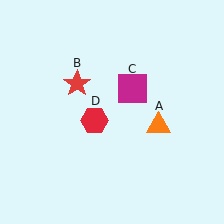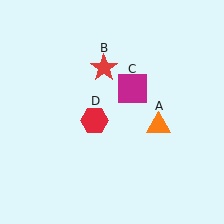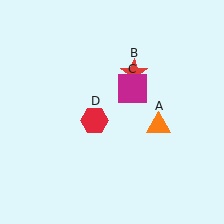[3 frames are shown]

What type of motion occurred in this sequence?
The red star (object B) rotated clockwise around the center of the scene.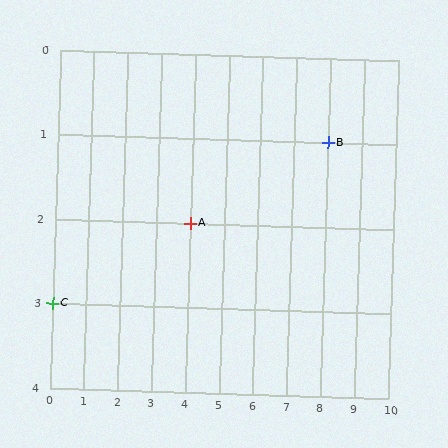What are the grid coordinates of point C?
Point C is at grid coordinates (0, 3).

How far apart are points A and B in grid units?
Points A and B are 4 columns and 1 row apart (about 4.1 grid units diagonally).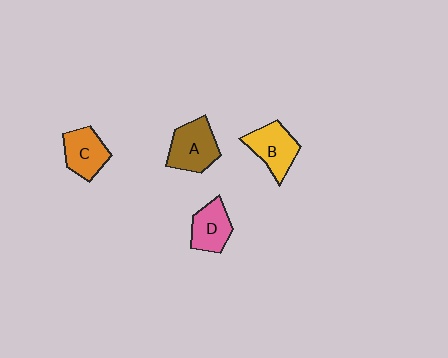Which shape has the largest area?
Shape A (brown).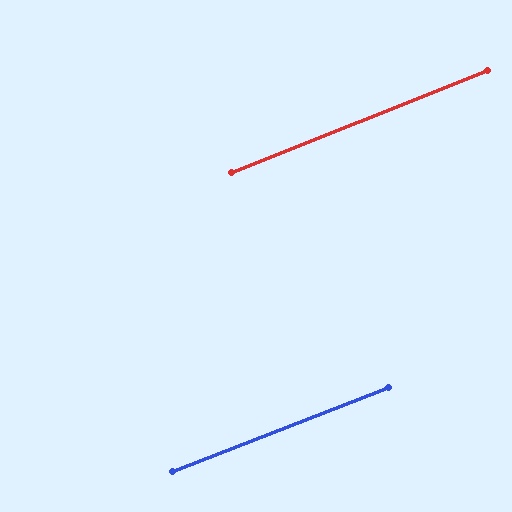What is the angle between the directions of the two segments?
Approximately 1 degree.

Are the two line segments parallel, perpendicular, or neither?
Parallel — their directions differ by only 0.7°.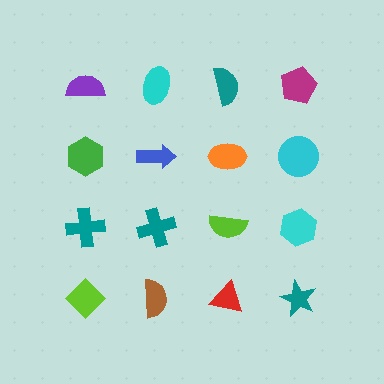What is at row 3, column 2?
A teal cross.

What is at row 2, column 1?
A green hexagon.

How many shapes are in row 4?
4 shapes.